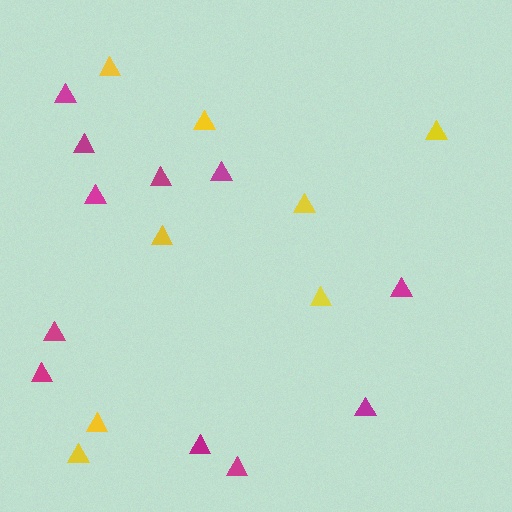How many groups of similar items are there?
There are 2 groups: one group of magenta triangles (11) and one group of yellow triangles (8).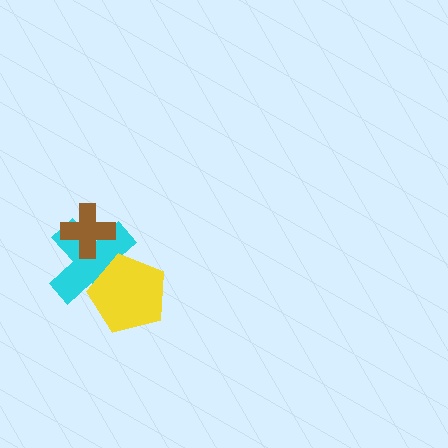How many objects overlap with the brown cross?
1 object overlaps with the brown cross.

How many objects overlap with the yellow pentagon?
1 object overlaps with the yellow pentagon.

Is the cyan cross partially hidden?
Yes, it is partially covered by another shape.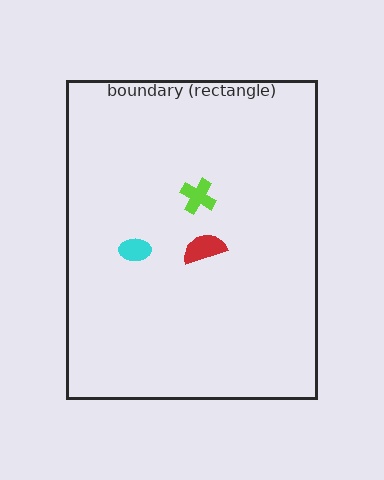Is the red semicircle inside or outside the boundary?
Inside.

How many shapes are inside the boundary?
3 inside, 0 outside.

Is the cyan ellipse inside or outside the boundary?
Inside.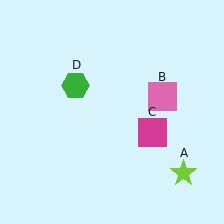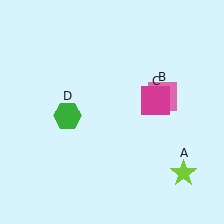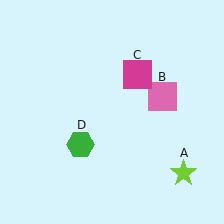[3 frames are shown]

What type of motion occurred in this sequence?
The magenta square (object C), green hexagon (object D) rotated counterclockwise around the center of the scene.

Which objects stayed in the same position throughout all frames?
Lime star (object A) and pink square (object B) remained stationary.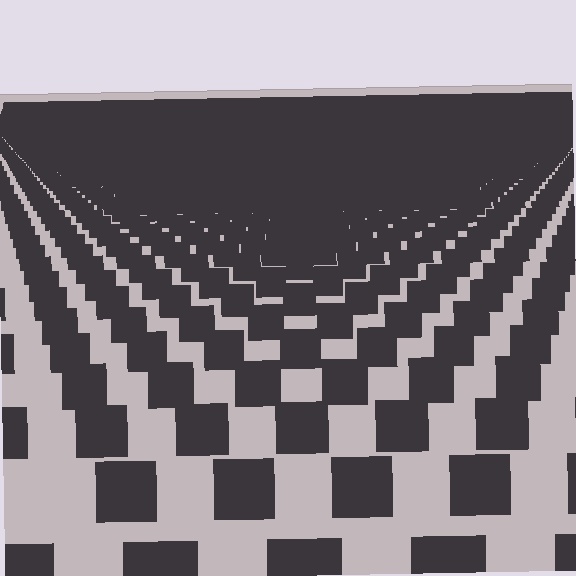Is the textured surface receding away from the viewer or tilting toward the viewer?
The surface is receding away from the viewer. Texture elements get smaller and denser toward the top.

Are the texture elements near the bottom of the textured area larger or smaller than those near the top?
Larger. Near the bottom, elements are closer to the viewer and appear at a bigger on-screen size.